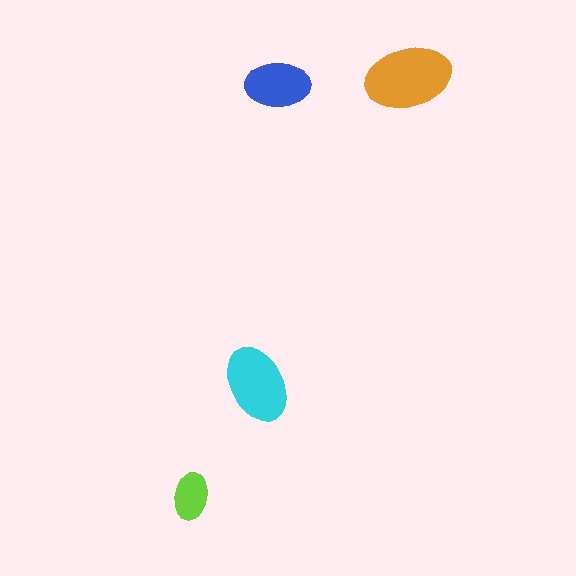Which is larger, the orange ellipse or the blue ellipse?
The orange one.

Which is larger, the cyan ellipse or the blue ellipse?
The cyan one.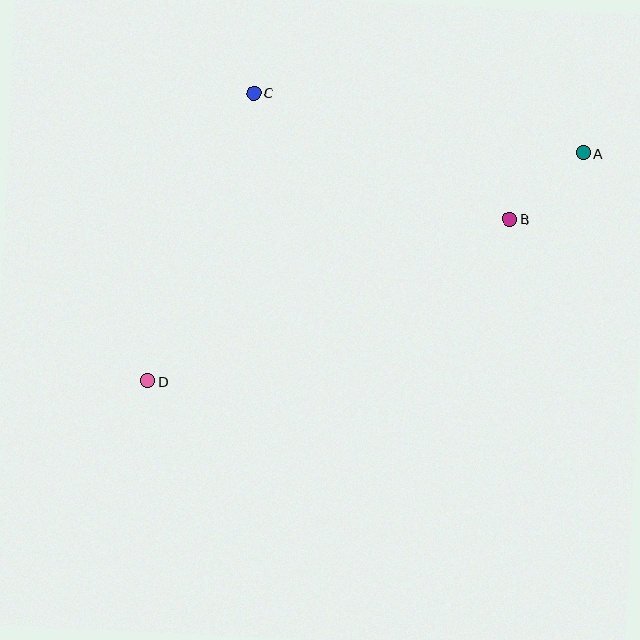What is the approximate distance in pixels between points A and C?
The distance between A and C is approximately 335 pixels.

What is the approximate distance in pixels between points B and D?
The distance between B and D is approximately 397 pixels.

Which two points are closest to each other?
Points A and B are closest to each other.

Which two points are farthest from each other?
Points A and D are farthest from each other.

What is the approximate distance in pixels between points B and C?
The distance between B and C is approximately 286 pixels.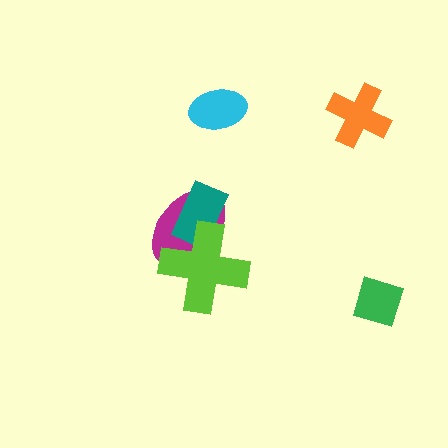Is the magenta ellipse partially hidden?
Yes, it is partially covered by another shape.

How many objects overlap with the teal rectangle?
2 objects overlap with the teal rectangle.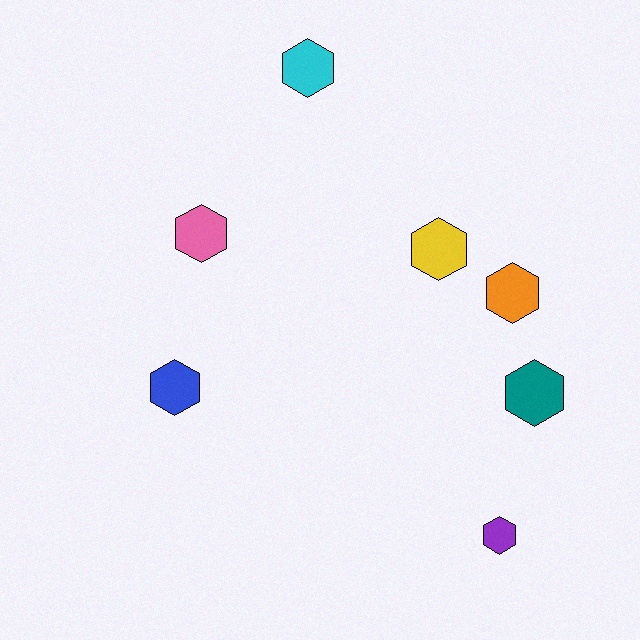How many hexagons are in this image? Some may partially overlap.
There are 7 hexagons.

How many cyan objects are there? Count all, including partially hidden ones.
There is 1 cyan object.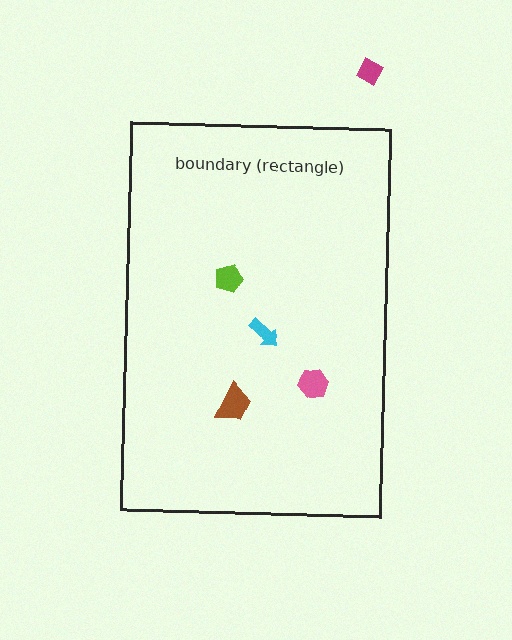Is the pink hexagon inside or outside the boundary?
Inside.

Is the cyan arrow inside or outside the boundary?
Inside.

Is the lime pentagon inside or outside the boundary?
Inside.